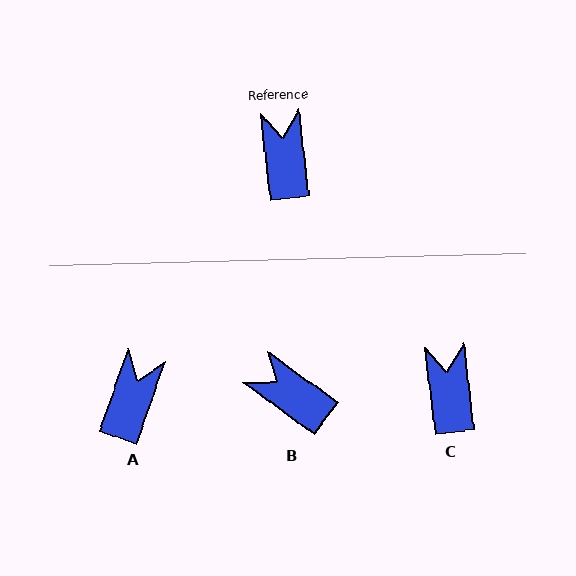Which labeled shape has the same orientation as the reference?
C.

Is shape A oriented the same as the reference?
No, it is off by about 26 degrees.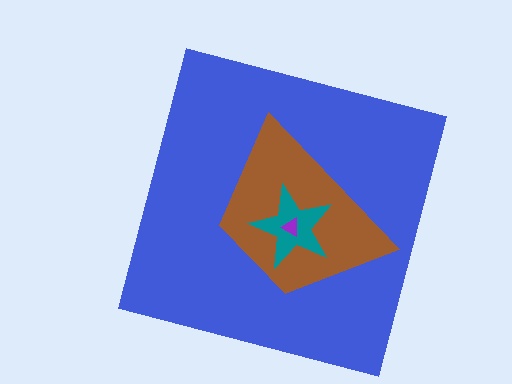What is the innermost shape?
The purple triangle.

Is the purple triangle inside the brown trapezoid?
Yes.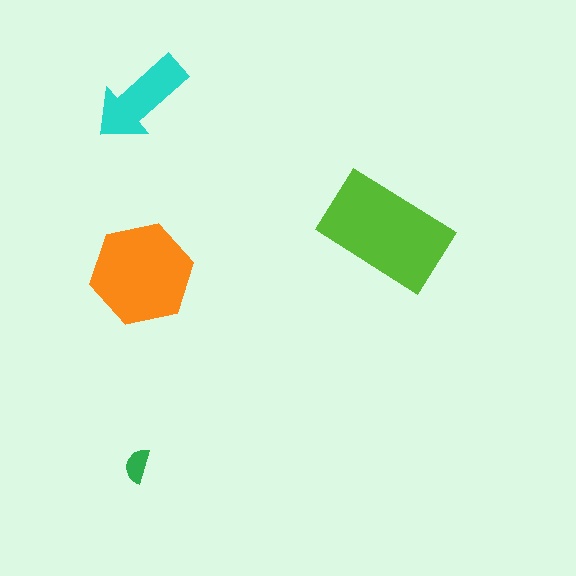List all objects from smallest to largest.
The green semicircle, the cyan arrow, the orange hexagon, the lime rectangle.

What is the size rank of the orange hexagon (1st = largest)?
2nd.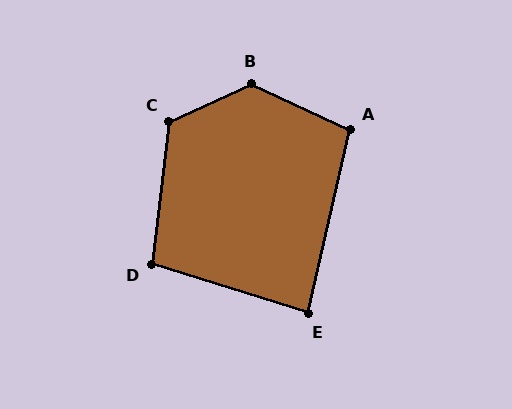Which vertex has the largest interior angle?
B, at approximately 131 degrees.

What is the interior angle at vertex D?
Approximately 100 degrees (obtuse).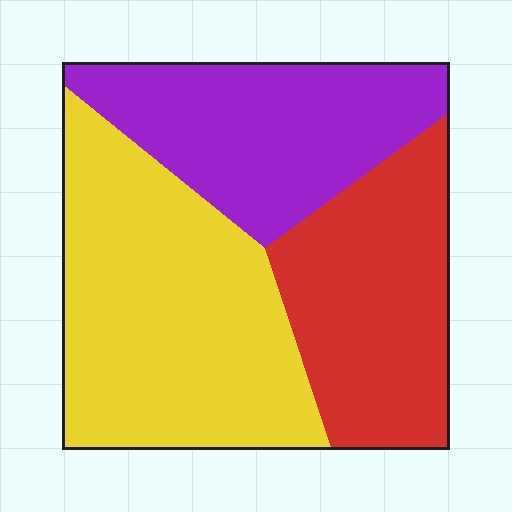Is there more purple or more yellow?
Yellow.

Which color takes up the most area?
Yellow, at roughly 45%.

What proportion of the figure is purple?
Purple takes up about one quarter (1/4) of the figure.